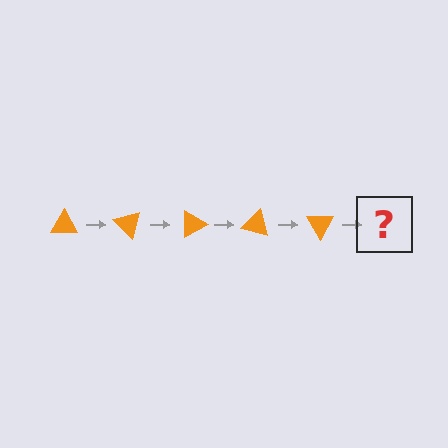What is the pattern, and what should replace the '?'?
The pattern is that the triangle rotates 45 degrees each step. The '?' should be an orange triangle rotated 225 degrees.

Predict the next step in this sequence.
The next step is an orange triangle rotated 225 degrees.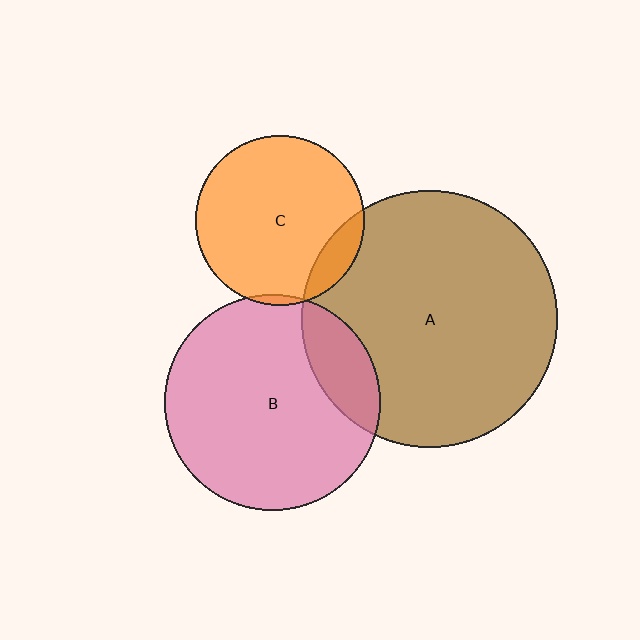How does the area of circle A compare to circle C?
Approximately 2.3 times.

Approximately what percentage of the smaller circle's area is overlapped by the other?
Approximately 5%.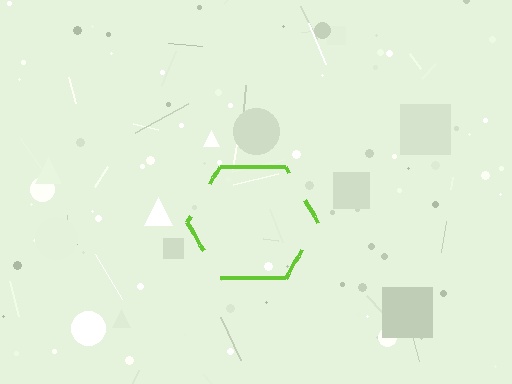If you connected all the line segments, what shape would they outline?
They would outline a hexagon.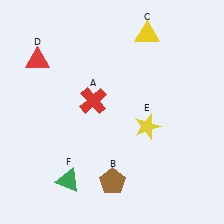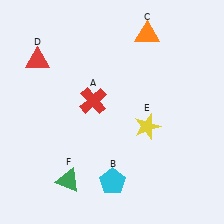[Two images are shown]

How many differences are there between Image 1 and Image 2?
There are 2 differences between the two images.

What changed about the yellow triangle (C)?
In Image 1, C is yellow. In Image 2, it changed to orange.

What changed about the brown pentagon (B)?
In Image 1, B is brown. In Image 2, it changed to cyan.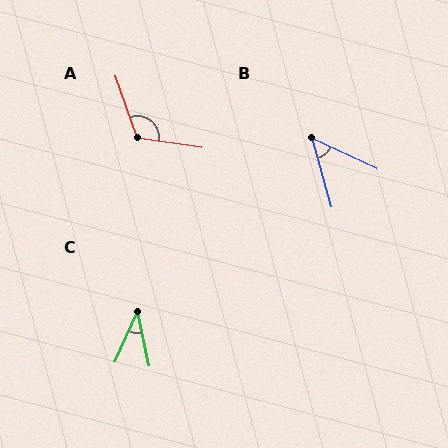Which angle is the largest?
A, at approximately 118 degrees.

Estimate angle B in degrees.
Approximately 50 degrees.